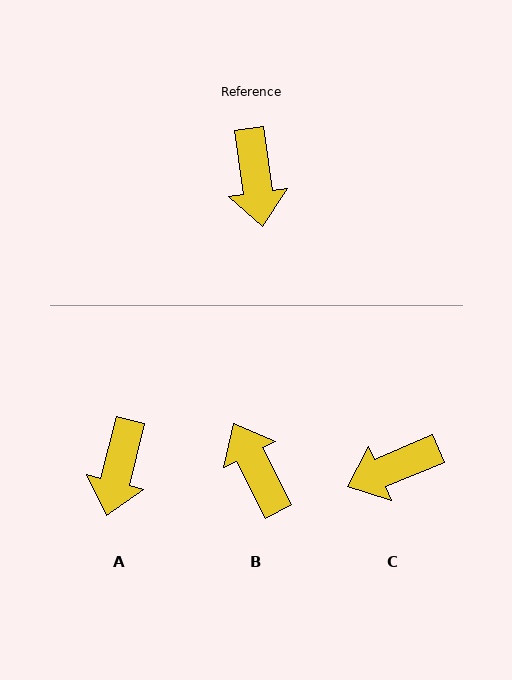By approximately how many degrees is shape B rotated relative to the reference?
Approximately 161 degrees clockwise.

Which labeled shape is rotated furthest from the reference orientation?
B, about 161 degrees away.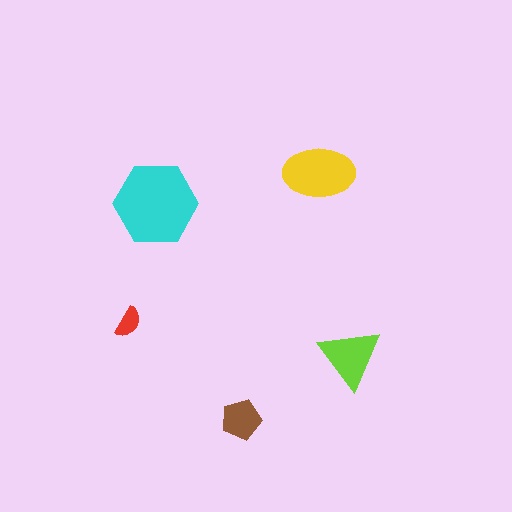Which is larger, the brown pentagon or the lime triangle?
The lime triangle.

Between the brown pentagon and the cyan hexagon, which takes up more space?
The cyan hexagon.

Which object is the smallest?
The red semicircle.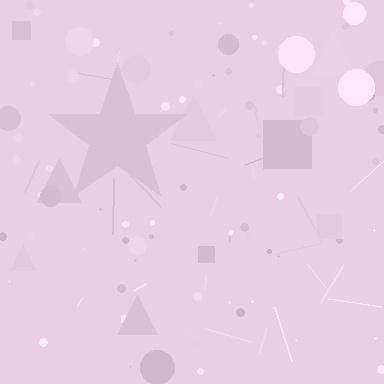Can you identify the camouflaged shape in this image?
The camouflaged shape is a star.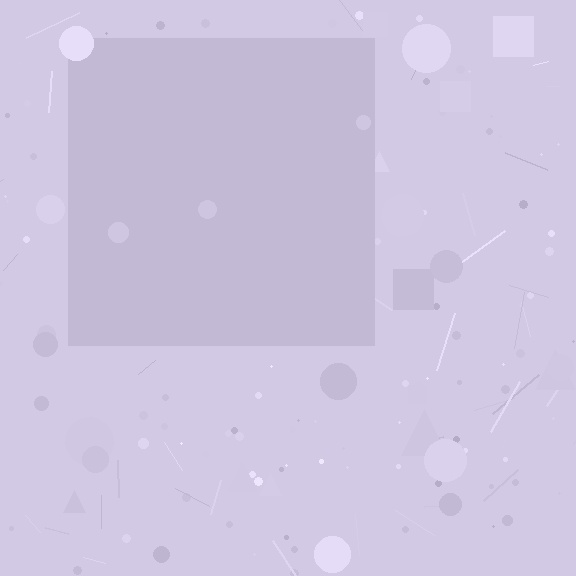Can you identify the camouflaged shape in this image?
The camouflaged shape is a square.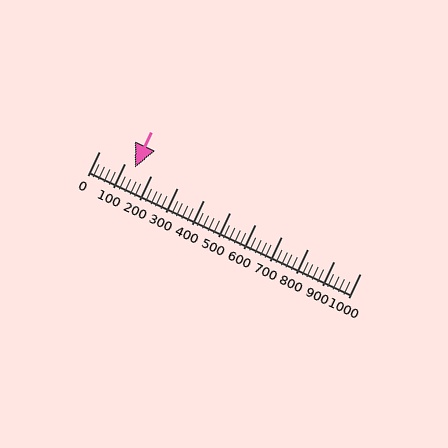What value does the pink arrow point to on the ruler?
The pink arrow points to approximately 138.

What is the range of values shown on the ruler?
The ruler shows values from 0 to 1000.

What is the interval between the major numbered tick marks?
The major tick marks are spaced 100 units apart.